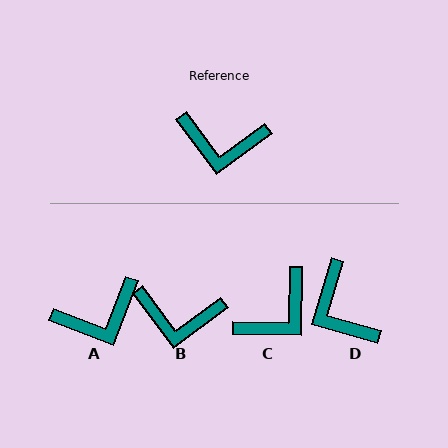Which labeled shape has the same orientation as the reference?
B.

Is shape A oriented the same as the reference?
No, it is off by about 33 degrees.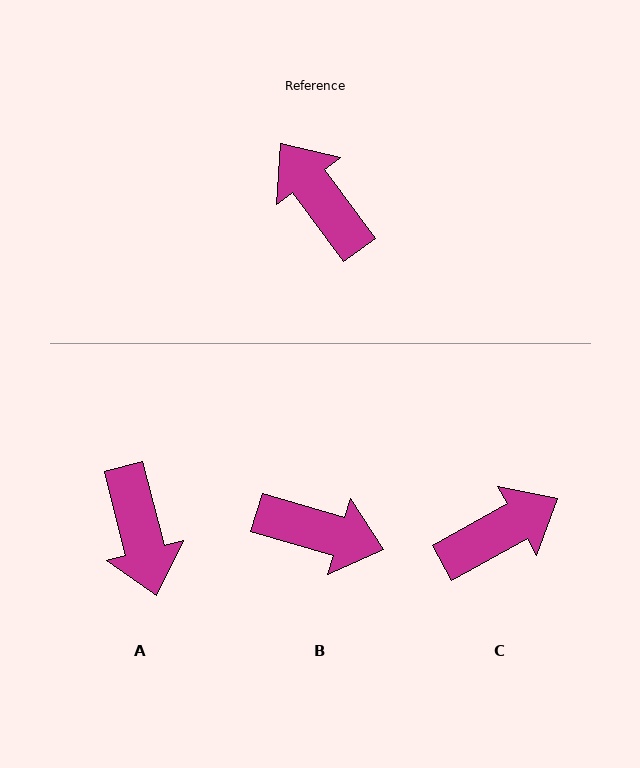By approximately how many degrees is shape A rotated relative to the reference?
Approximately 158 degrees counter-clockwise.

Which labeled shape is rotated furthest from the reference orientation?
A, about 158 degrees away.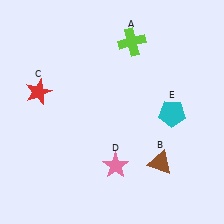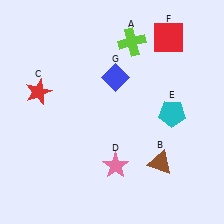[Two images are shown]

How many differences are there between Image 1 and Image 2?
There are 2 differences between the two images.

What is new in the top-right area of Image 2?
A blue diamond (G) was added in the top-right area of Image 2.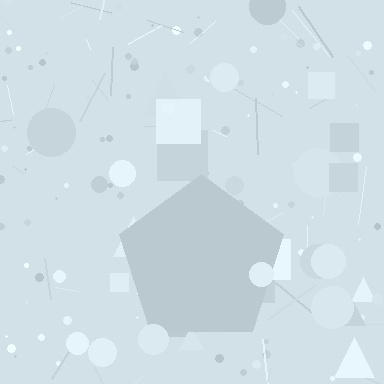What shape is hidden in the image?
A pentagon is hidden in the image.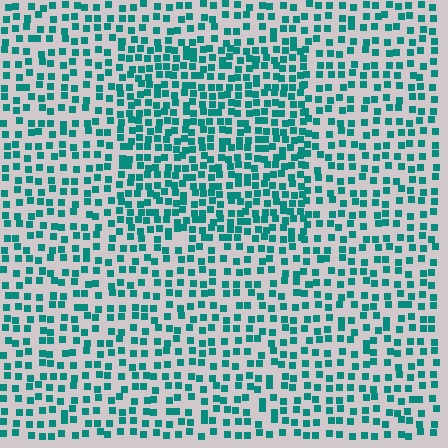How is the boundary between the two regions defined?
The boundary is defined by a change in element density (approximately 1.6x ratio). All elements are the same color, size, and shape.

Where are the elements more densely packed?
The elements are more densely packed inside the rectangle boundary.